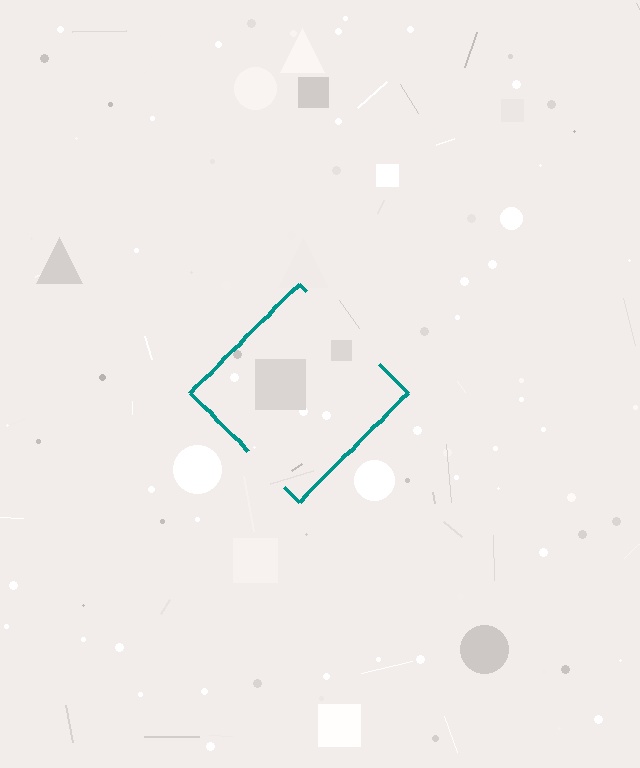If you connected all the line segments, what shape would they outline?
They would outline a diamond.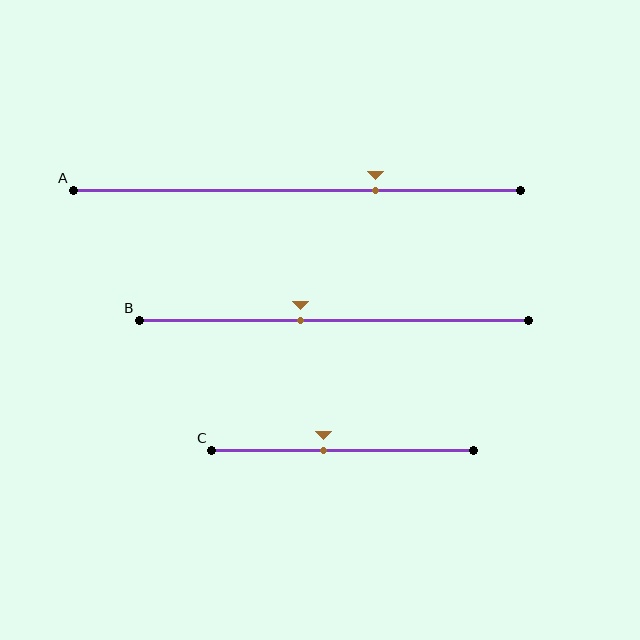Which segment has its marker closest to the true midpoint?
Segment C has its marker closest to the true midpoint.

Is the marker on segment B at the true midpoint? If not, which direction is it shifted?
No, the marker on segment B is shifted to the left by about 9% of the segment length.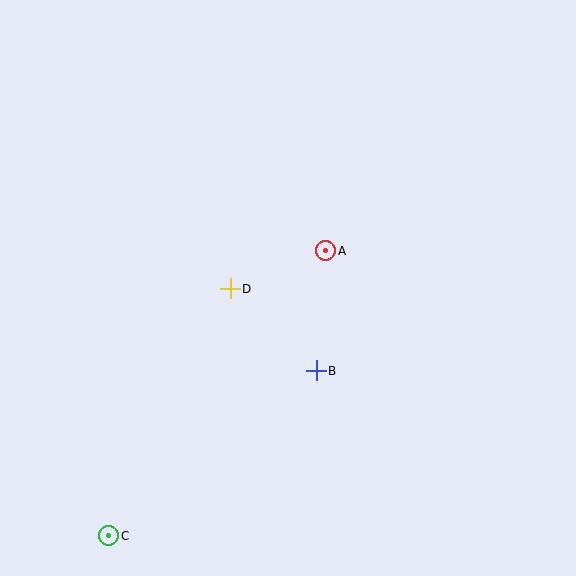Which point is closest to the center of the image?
Point A at (326, 251) is closest to the center.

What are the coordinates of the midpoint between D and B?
The midpoint between D and B is at (273, 330).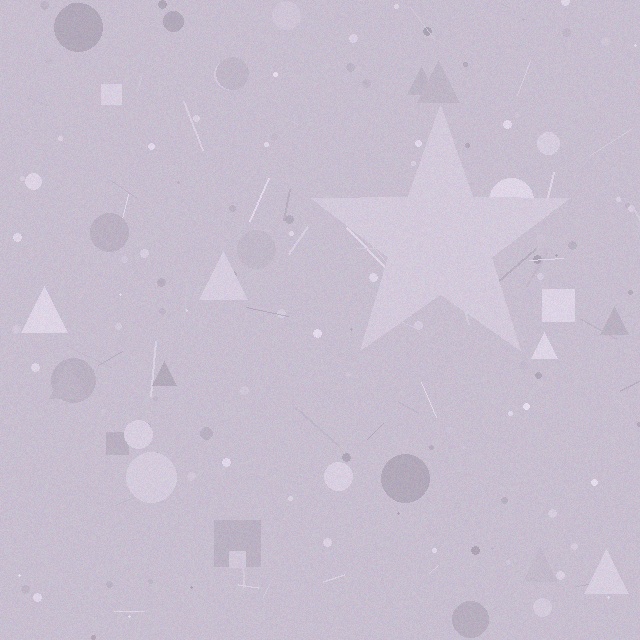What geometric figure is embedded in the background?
A star is embedded in the background.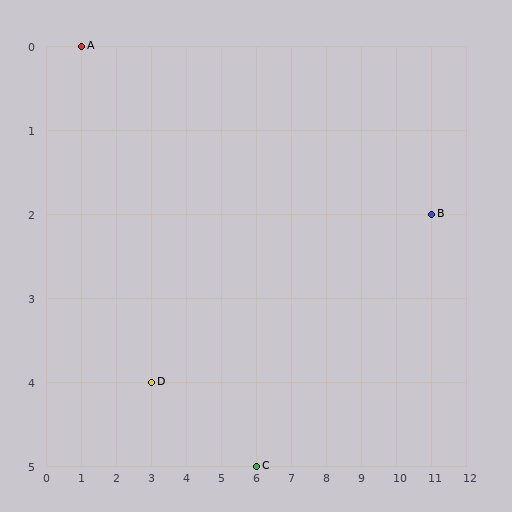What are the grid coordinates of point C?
Point C is at grid coordinates (6, 5).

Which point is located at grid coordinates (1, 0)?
Point A is at (1, 0).